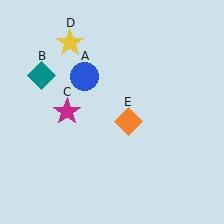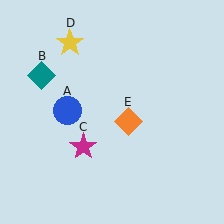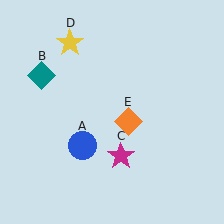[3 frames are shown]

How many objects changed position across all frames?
2 objects changed position: blue circle (object A), magenta star (object C).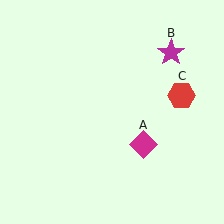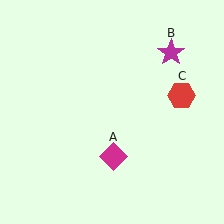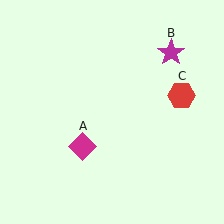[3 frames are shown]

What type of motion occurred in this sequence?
The magenta diamond (object A) rotated clockwise around the center of the scene.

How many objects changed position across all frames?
1 object changed position: magenta diamond (object A).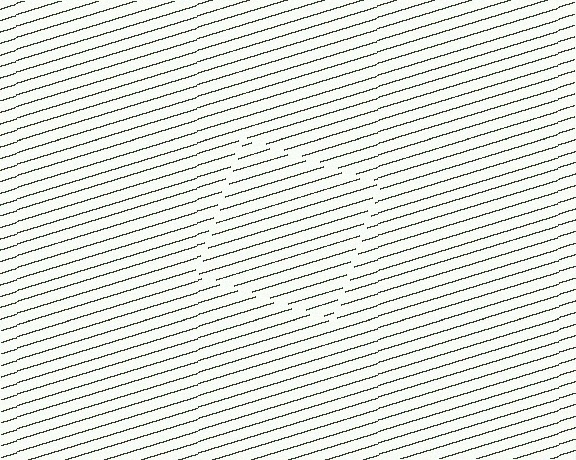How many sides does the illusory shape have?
4 sides — the line-ends trace a square.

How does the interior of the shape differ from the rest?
The interior of the shape contains the same grating, shifted by half a period — the contour is defined by the phase discontinuity where line-ends from the inner and outer gratings abut.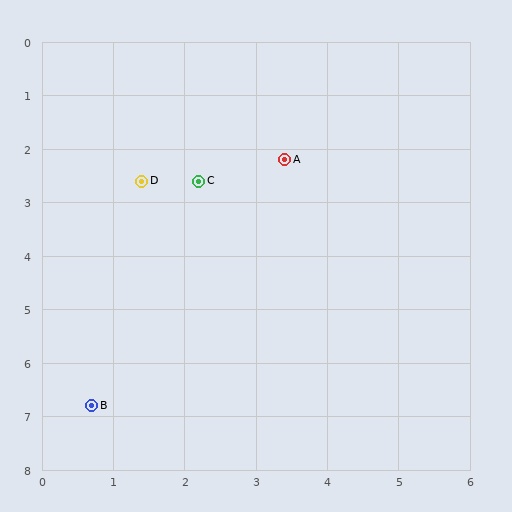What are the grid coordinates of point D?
Point D is at approximately (1.4, 2.6).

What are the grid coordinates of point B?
Point B is at approximately (0.7, 6.8).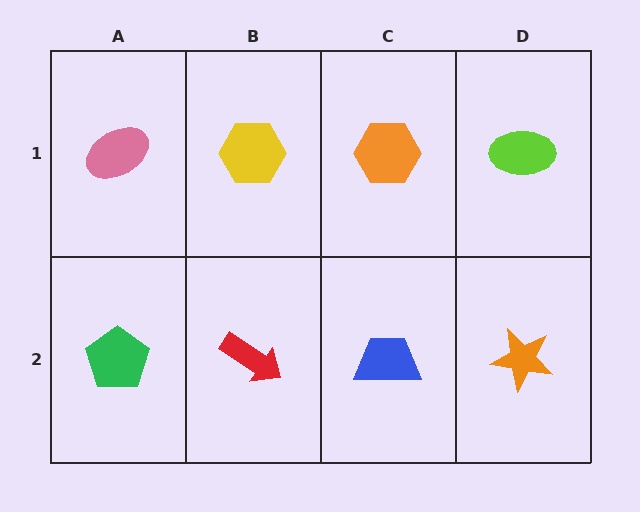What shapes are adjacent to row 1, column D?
An orange star (row 2, column D), an orange hexagon (row 1, column C).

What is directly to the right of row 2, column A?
A red arrow.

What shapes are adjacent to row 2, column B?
A yellow hexagon (row 1, column B), a green pentagon (row 2, column A), a blue trapezoid (row 2, column C).